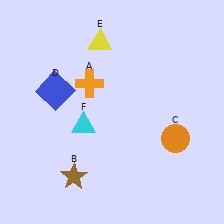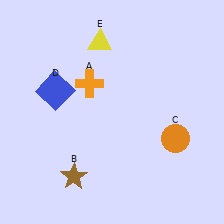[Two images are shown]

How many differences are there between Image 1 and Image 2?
There is 1 difference between the two images.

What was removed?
The cyan triangle (F) was removed in Image 2.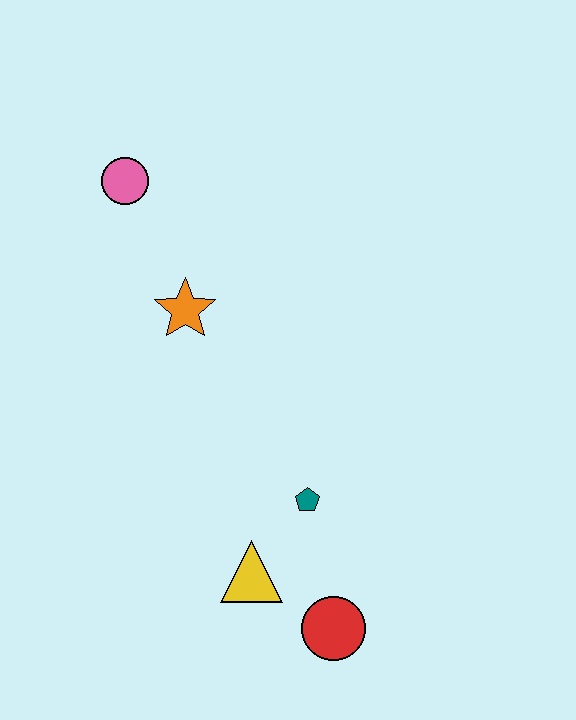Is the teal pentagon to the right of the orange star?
Yes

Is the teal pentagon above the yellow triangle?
Yes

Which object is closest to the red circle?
The yellow triangle is closest to the red circle.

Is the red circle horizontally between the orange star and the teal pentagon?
No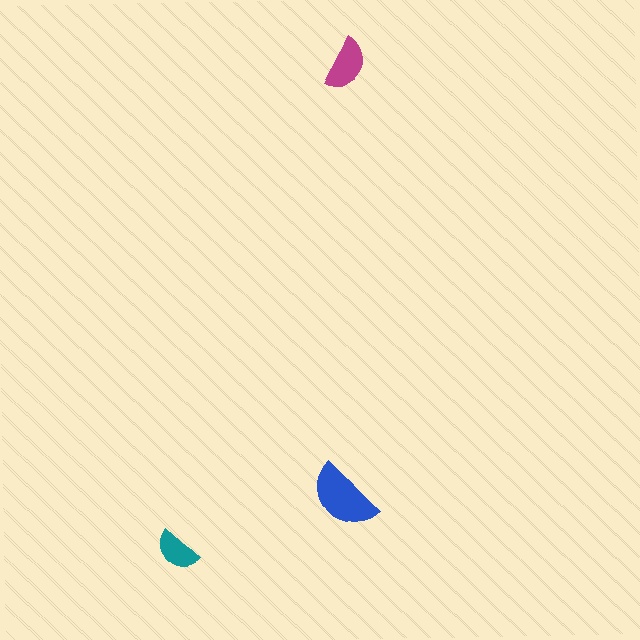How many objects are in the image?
There are 3 objects in the image.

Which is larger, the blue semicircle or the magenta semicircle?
The blue one.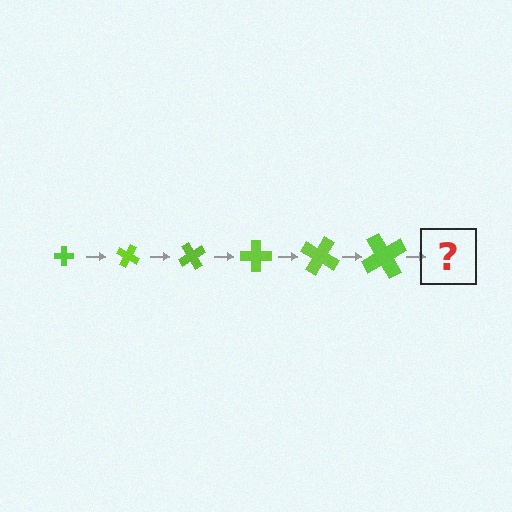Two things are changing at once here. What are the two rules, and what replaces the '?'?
The two rules are that the cross grows larger each step and it rotates 30 degrees each step. The '?' should be a cross, larger than the previous one and rotated 180 degrees from the start.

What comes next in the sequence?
The next element should be a cross, larger than the previous one and rotated 180 degrees from the start.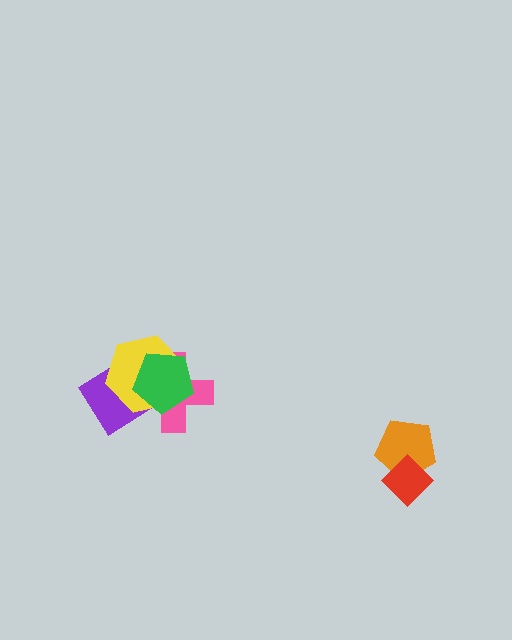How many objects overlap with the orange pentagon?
1 object overlaps with the orange pentagon.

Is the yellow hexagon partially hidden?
Yes, it is partially covered by another shape.